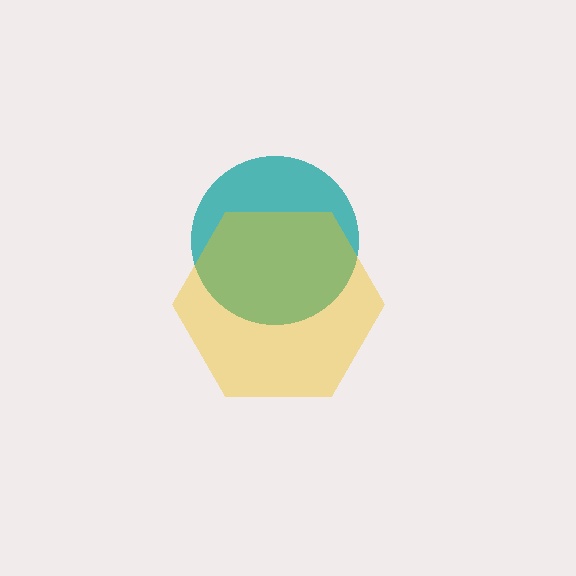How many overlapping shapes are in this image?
There are 2 overlapping shapes in the image.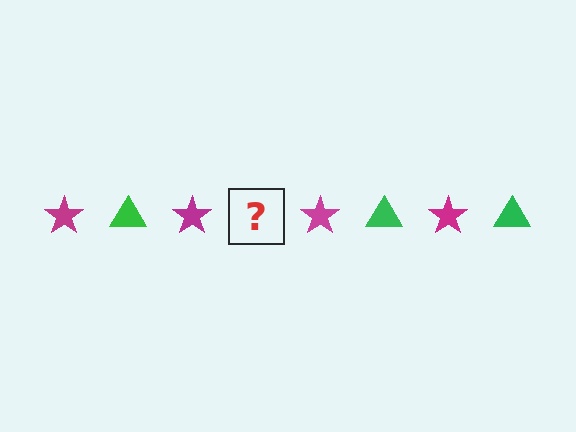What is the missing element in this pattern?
The missing element is a green triangle.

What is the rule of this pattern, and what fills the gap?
The rule is that the pattern alternates between magenta star and green triangle. The gap should be filled with a green triangle.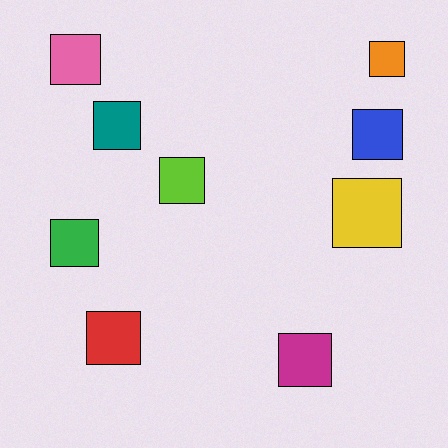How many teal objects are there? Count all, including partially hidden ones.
There is 1 teal object.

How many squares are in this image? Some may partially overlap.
There are 9 squares.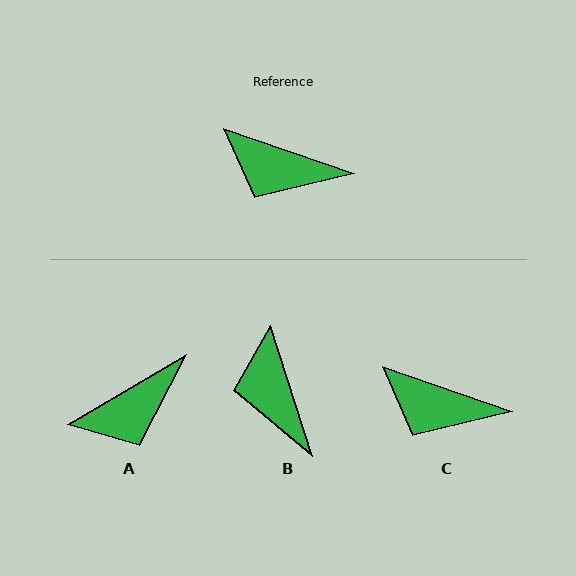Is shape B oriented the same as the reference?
No, it is off by about 54 degrees.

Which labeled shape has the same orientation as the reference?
C.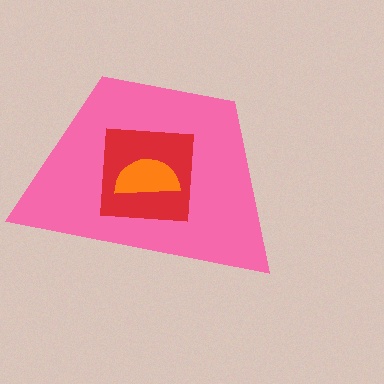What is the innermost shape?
The orange semicircle.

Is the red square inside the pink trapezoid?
Yes.